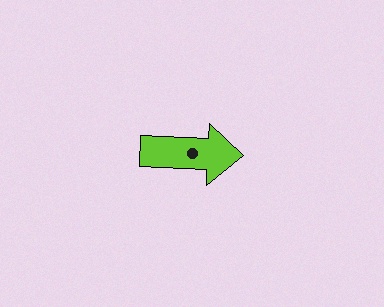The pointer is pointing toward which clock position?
Roughly 3 o'clock.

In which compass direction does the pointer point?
East.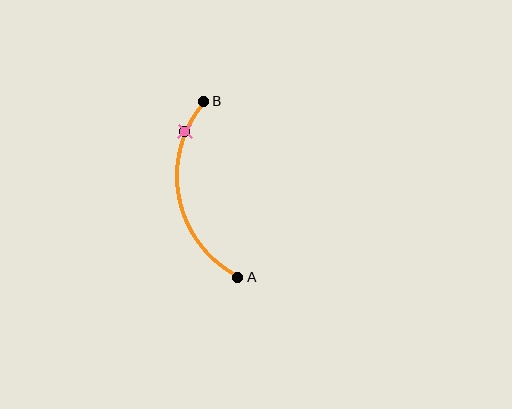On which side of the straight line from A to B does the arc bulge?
The arc bulges to the left of the straight line connecting A and B.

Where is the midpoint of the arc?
The arc midpoint is the point on the curve farthest from the straight line joining A and B. It sits to the left of that line.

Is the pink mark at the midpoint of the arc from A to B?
No. The pink mark lies on the arc but is closer to endpoint B. The arc midpoint would be at the point on the curve equidistant along the arc from both A and B.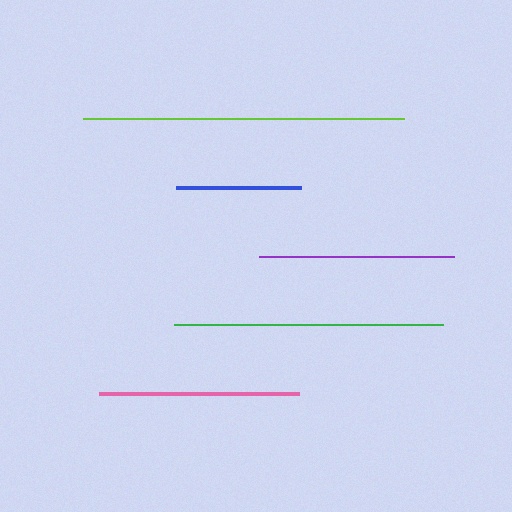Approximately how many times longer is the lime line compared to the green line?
The lime line is approximately 1.2 times the length of the green line.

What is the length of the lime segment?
The lime segment is approximately 322 pixels long.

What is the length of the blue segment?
The blue segment is approximately 125 pixels long.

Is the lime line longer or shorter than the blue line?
The lime line is longer than the blue line.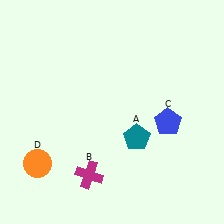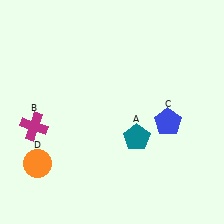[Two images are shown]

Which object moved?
The magenta cross (B) moved left.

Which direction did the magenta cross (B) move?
The magenta cross (B) moved left.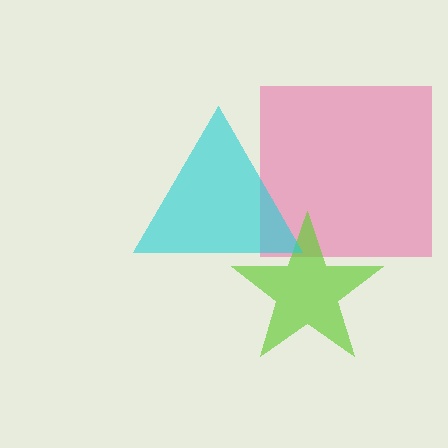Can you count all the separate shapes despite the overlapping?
Yes, there are 3 separate shapes.